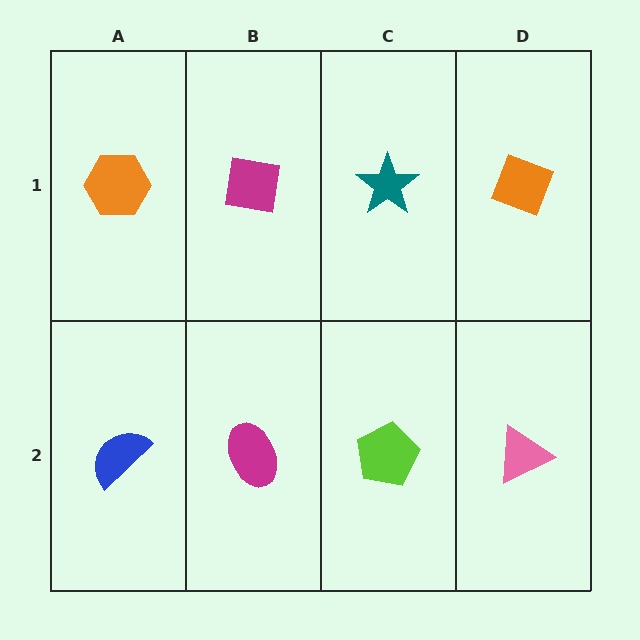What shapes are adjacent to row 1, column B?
A magenta ellipse (row 2, column B), an orange hexagon (row 1, column A), a teal star (row 1, column C).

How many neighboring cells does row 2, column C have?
3.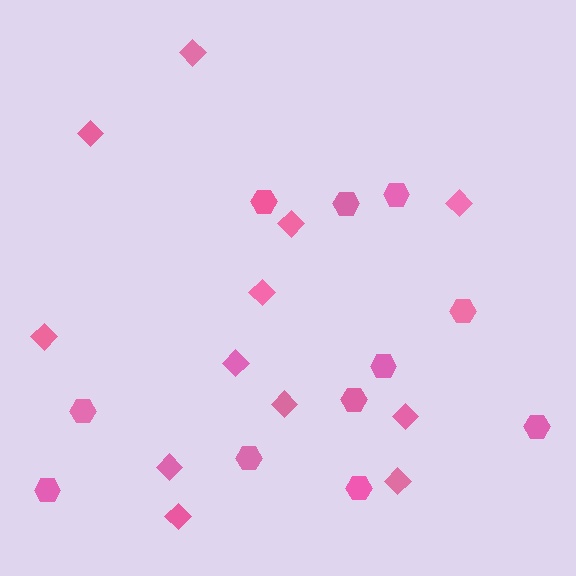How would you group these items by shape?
There are 2 groups: one group of hexagons (11) and one group of diamonds (12).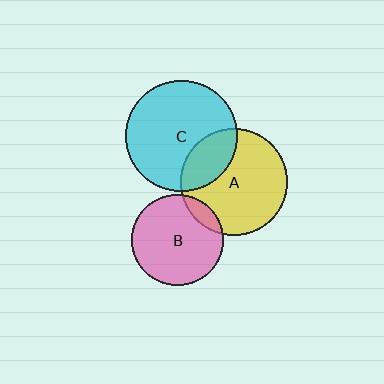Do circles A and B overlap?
Yes.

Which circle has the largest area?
Circle C (cyan).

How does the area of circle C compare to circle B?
Approximately 1.5 times.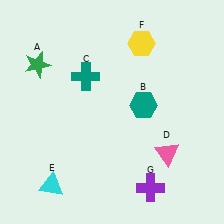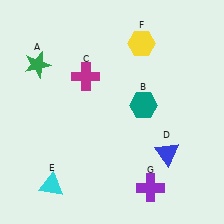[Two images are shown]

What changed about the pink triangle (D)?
In Image 1, D is pink. In Image 2, it changed to blue.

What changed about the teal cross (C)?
In Image 1, C is teal. In Image 2, it changed to magenta.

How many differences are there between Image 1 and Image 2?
There are 2 differences between the two images.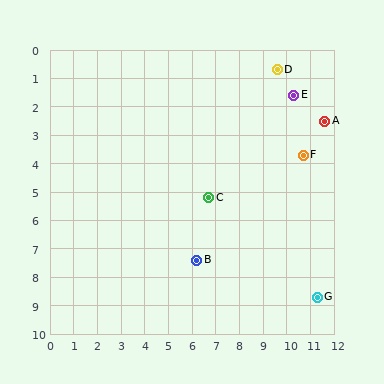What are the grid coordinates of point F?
Point F is at approximately (10.7, 3.7).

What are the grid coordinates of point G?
Point G is at approximately (11.3, 8.7).